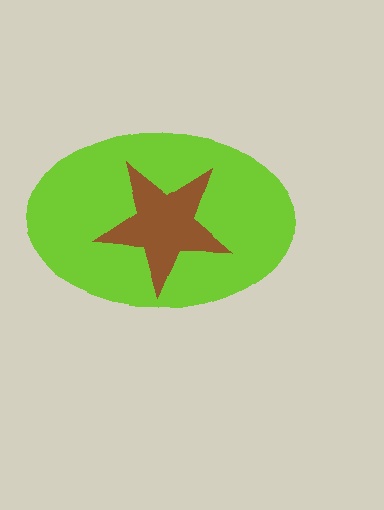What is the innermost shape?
The brown star.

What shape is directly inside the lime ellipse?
The brown star.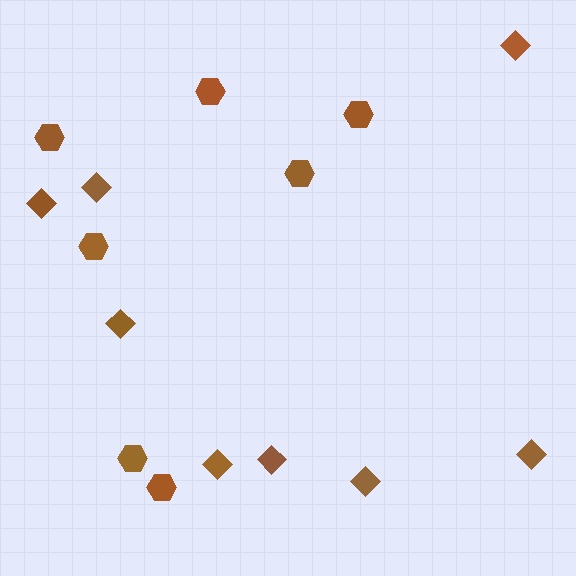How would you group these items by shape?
There are 2 groups: one group of hexagons (7) and one group of diamonds (8).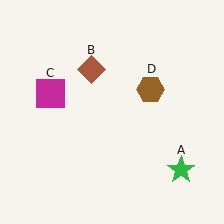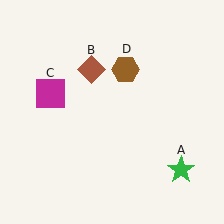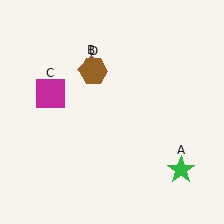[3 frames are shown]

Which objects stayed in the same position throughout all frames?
Green star (object A) and brown diamond (object B) and magenta square (object C) remained stationary.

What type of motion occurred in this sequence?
The brown hexagon (object D) rotated counterclockwise around the center of the scene.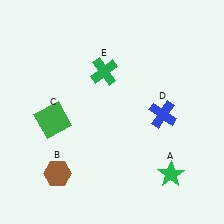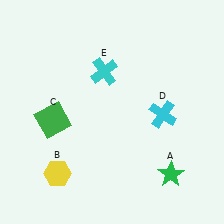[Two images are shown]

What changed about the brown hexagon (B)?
In Image 1, B is brown. In Image 2, it changed to yellow.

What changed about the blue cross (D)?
In Image 1, D is blue. In Image 2, it changed to cyan.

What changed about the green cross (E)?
In Image 1, E is green. In Image 2, it changed to cyan.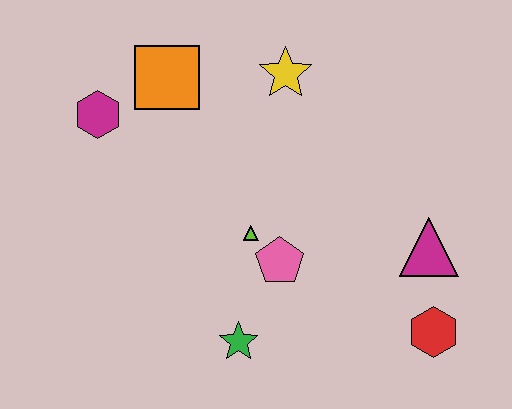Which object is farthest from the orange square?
The red hexagon is farthest from the orange square.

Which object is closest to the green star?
The pink pentagon is closest to the green star.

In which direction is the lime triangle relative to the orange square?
The lime triangle is below the orange square.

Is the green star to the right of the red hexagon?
No